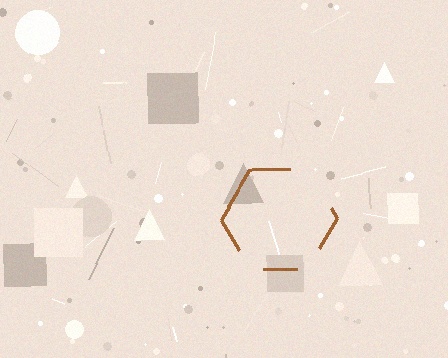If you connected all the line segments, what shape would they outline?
They would outline a hexagon.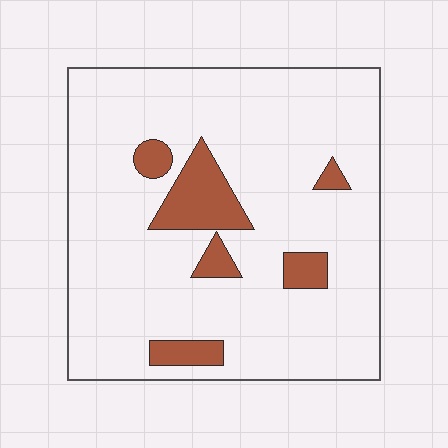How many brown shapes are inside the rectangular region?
6.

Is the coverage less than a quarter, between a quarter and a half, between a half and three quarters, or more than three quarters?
Less than a quarter.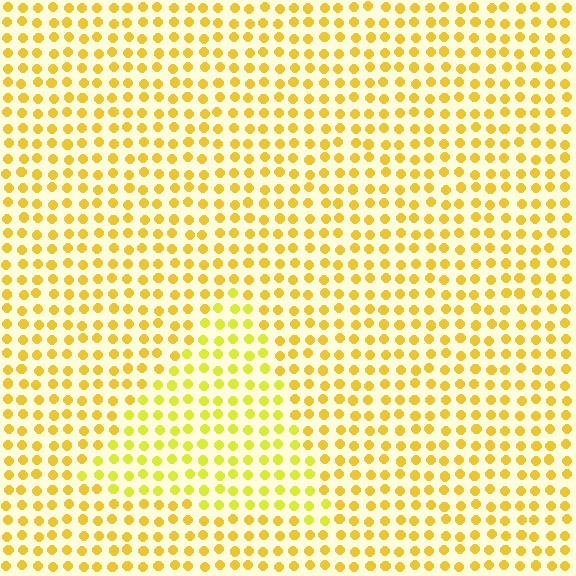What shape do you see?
I see a triangle.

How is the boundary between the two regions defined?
The boundary is defined purely by a slight shift in hue (about 19 degrees). Spacing, size, and orientation are identical on both sides.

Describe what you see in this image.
The image is filled with small yellow elements in a uniform arrangement. A triangle-shaped region is visible where the elements are tinted to a slightly different hue, forming a subtle color boundary.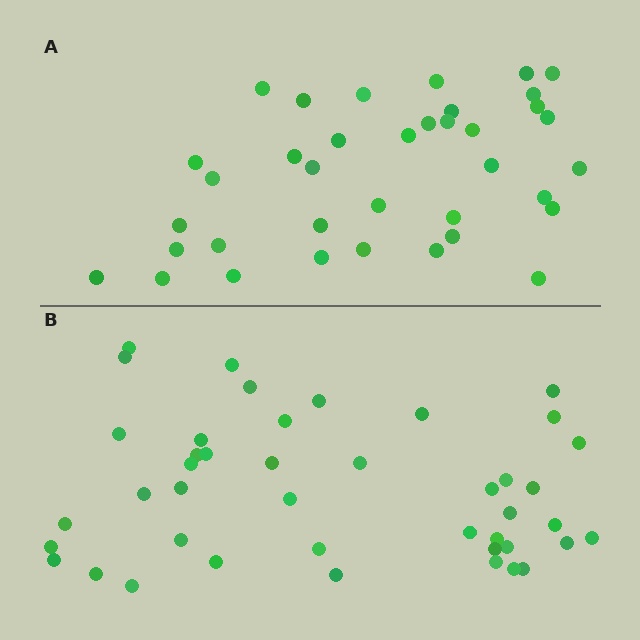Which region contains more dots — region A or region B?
Region B (the bottom region) has more dots.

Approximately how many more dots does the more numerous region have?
Region B has about 6 more dots than region A.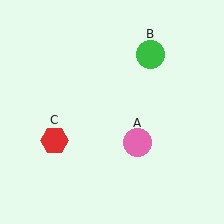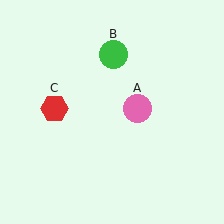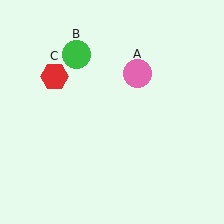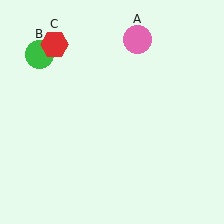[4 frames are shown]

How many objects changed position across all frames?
3 objects changed position: pink circle (object A), green circle (object B), red hexagon (object C).